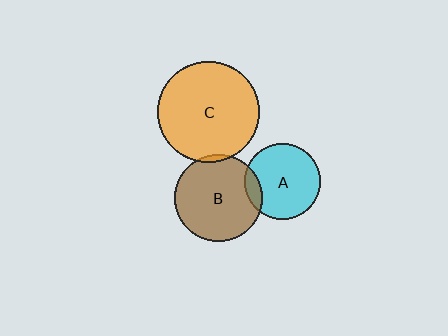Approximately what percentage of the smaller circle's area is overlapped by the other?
Approximately 10%.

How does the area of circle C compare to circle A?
Approximately 1.8 times.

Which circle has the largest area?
Circle C (orange).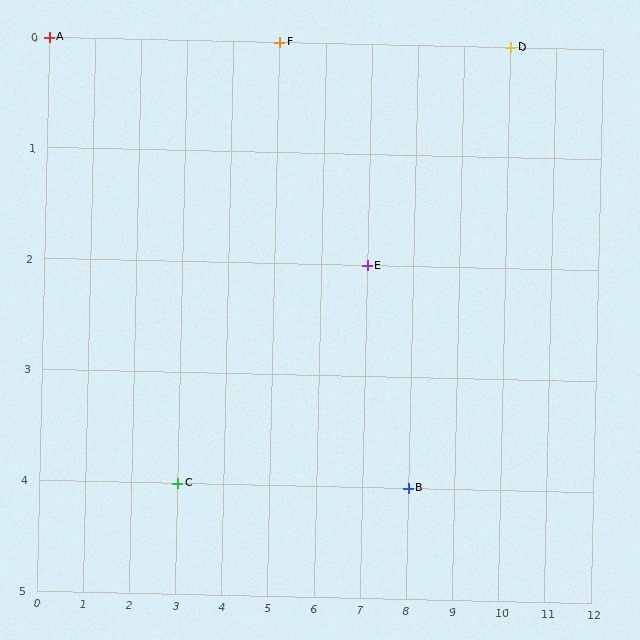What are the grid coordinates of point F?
Point F is at grid coordinates (5, 0).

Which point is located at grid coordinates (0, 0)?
Point A is at (0, 0).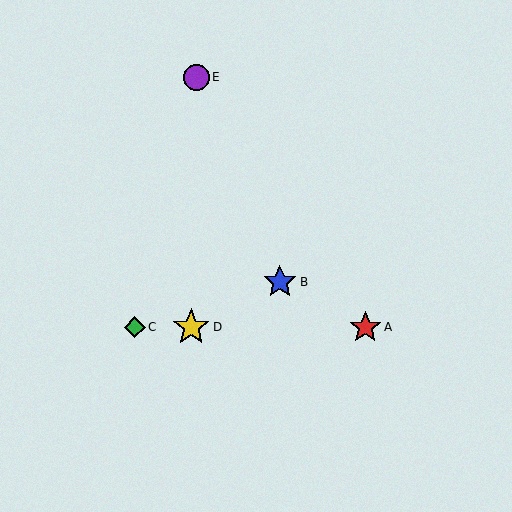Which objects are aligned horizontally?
Objects A, C, D are aligned horizontally.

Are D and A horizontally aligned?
Yes, both are at y≈327.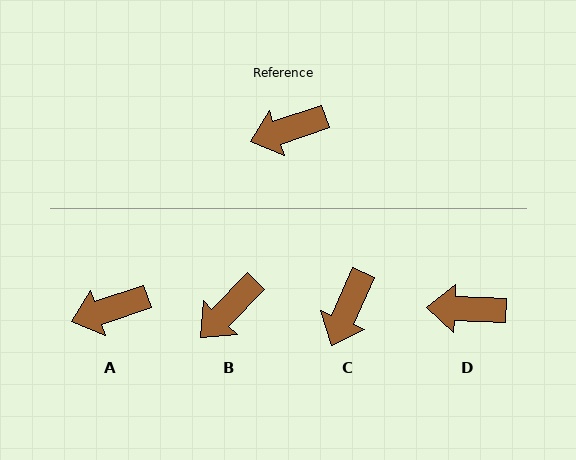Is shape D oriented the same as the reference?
No, it is off by about 21 degrees.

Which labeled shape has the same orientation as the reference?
A.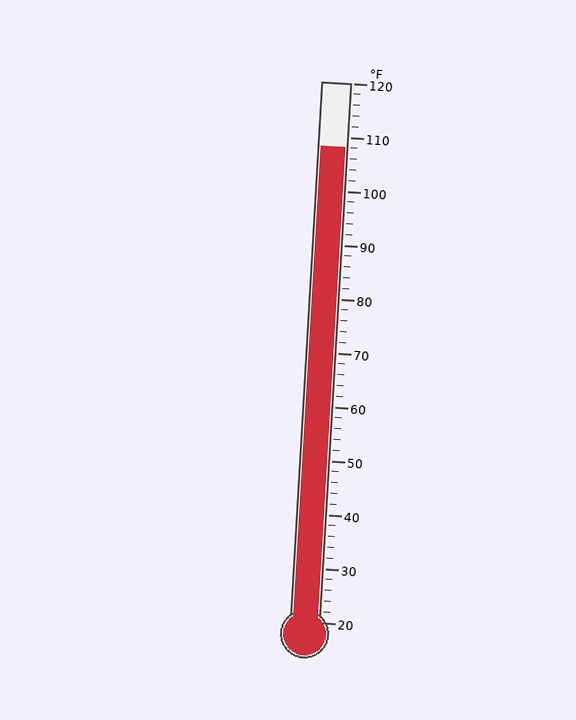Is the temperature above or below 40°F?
The temperature is above 40°F.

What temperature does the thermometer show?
The thermometer shows approximately 108°F.